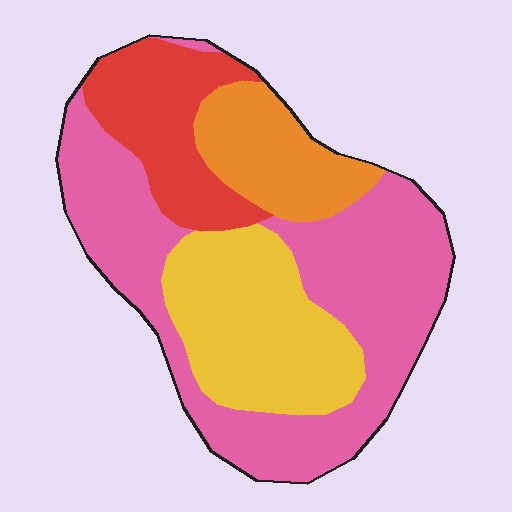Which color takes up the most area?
Pink, at roughly 45%.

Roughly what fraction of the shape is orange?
Orange takes up about one eighth (1/8) of the shape.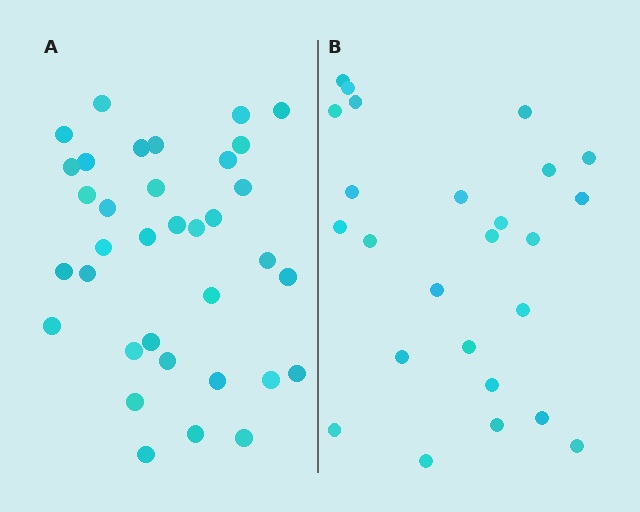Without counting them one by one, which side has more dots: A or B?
Region A (the left region) has more dots.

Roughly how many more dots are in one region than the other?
Region A has roughly 10 or so more dots than region B.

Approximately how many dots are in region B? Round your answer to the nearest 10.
About 20 dots. (The exact count is 25, which rounds to 20.)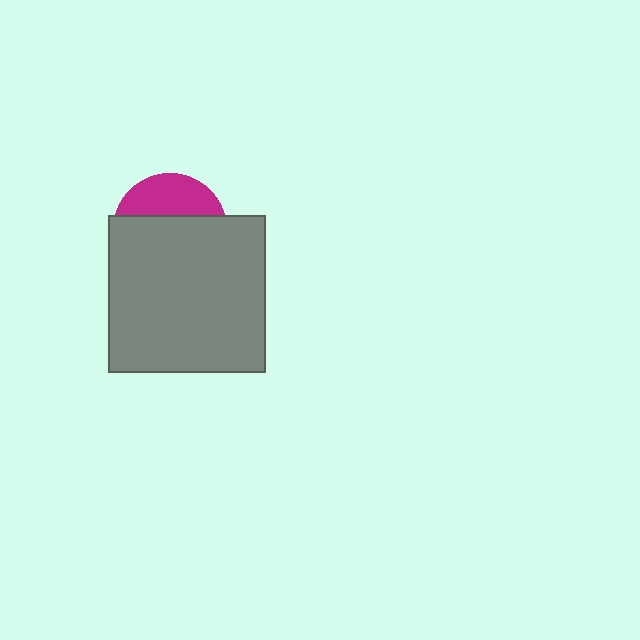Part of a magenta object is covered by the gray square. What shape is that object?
It is a circle.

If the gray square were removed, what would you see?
You would see the complete magenta circle.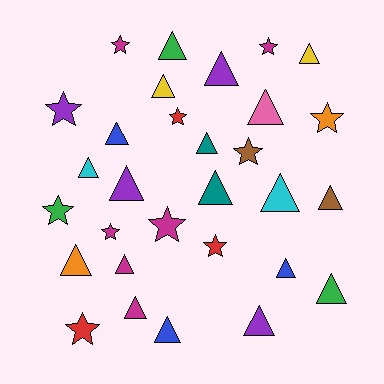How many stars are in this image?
There are 11 stars.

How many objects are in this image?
There are 30 objects.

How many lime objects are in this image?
There are no lime objects.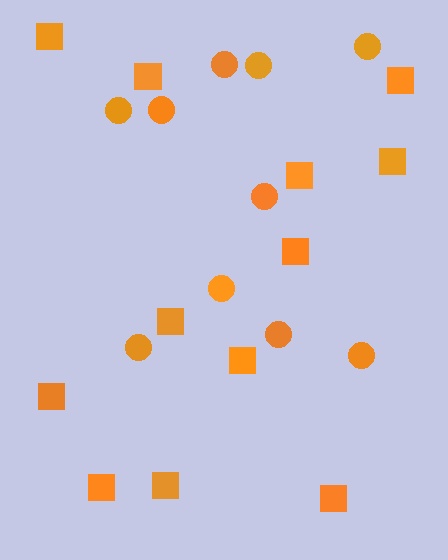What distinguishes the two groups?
There are 2 groups: one group of squares (12) and one group of circles (10).